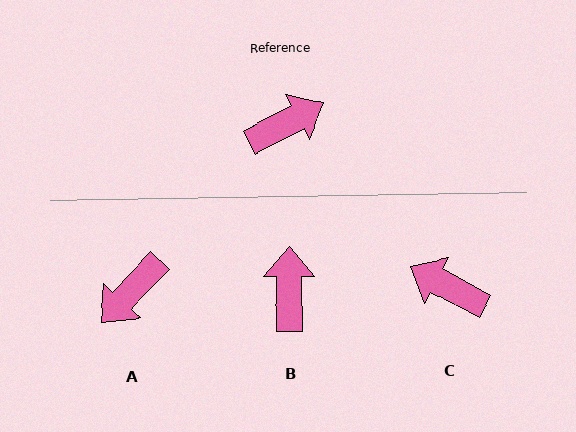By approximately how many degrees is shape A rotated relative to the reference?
Approximately 161 degrees clockwise.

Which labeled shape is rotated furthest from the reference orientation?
A, about 161 degrees away.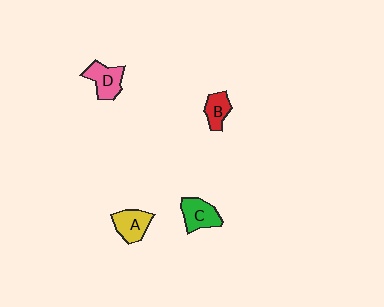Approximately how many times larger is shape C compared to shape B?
Approximately 1.3 times.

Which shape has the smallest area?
Shape B (red).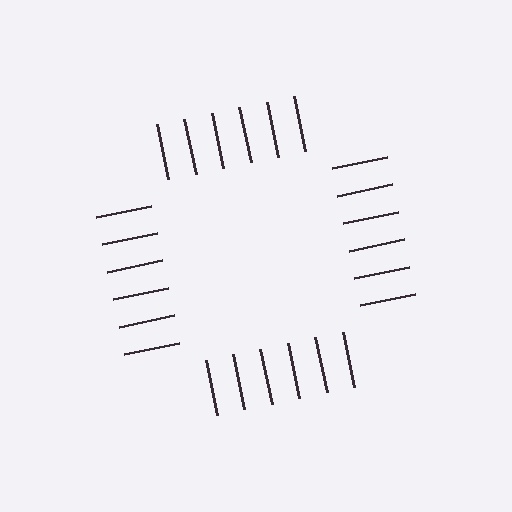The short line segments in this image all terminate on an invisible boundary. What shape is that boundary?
An illusory square — the line segments terminate on its edges but no continuous stroke is drawn.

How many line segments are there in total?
24 — 6 along each of the 4 edges.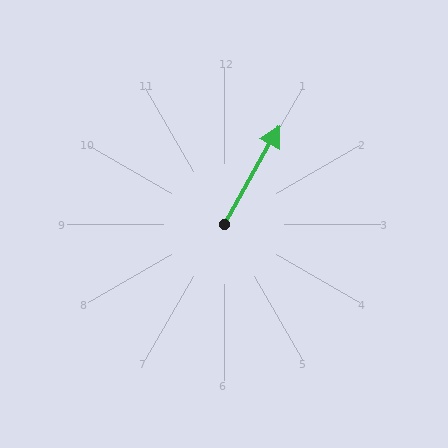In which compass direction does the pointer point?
Northeast.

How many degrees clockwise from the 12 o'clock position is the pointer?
Approximately 29 degrees.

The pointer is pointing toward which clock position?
Roughly 1 o'clock.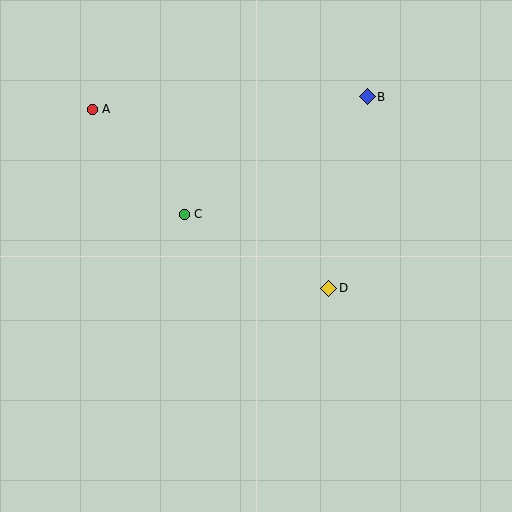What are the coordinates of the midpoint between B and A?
The midpoint between B and A is at (230, 103).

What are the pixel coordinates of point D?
Point D is at (329, 288).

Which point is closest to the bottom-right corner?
Point D is closest to the bottom-right corner.